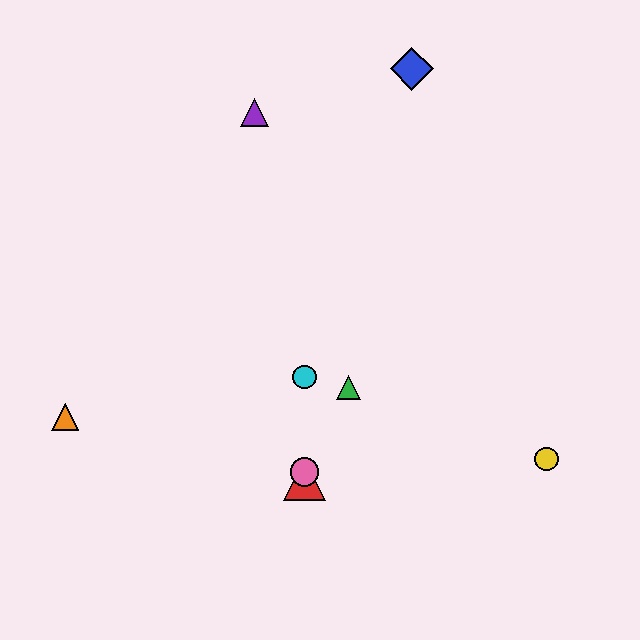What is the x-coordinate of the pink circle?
The pink circle is at x≈304.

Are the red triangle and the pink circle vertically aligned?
Yes, both are at x≈304.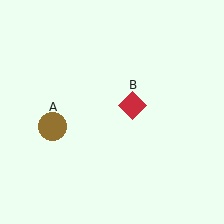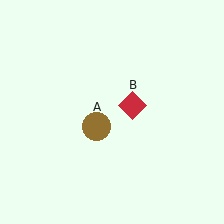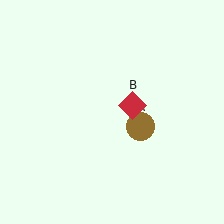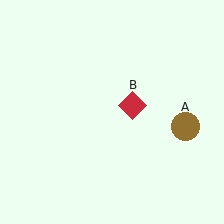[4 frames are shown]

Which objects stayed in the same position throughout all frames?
Red diamond (object B) remained stationary.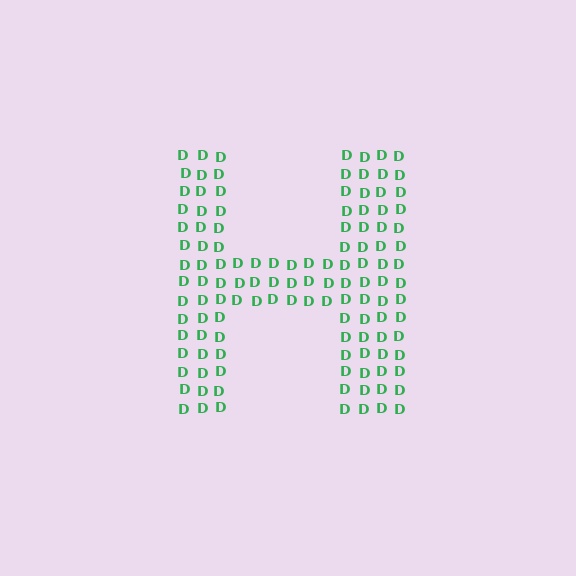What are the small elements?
The small elements are letter D's.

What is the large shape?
The large shape is the letter H.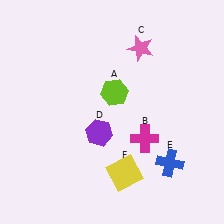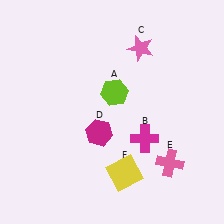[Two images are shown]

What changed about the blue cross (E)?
In Image 1, E is blue. In Image 2, it changed to pink.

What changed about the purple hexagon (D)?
In Image 1, D is purple. In Image 2, it changed to magenta.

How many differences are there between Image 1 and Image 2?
There are 2 differences between the two images.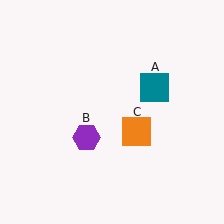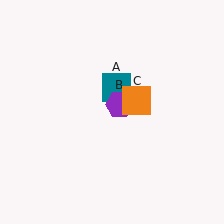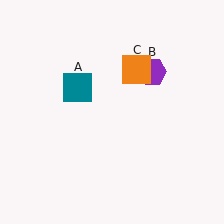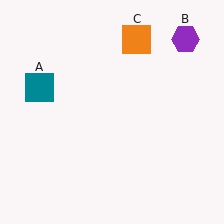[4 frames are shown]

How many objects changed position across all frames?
3 objects changed position: teal square (object A), purple hexagon (object B), orange square (object C).